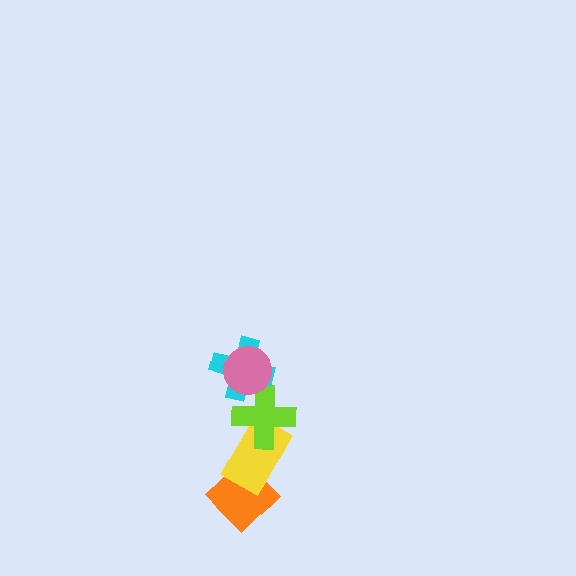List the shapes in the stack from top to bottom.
From top to bottom: the pink circle, the cyan cross, the lime cross, the yellow rectangle, the orange diamond.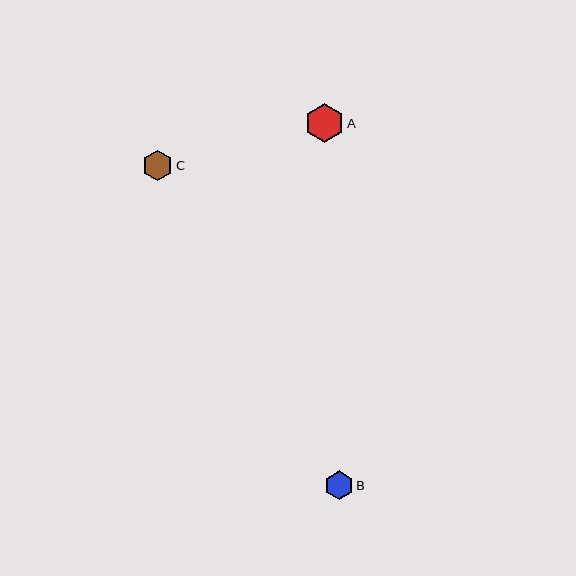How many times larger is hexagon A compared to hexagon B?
Hexagon A is approximately 1.3 times the size of hexagon B.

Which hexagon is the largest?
Hexagon A is the largest with a size of approximately 39 pixels.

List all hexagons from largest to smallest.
From largest to smallest: A, C, B.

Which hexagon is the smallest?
Hexagon B is the smallest with a size of approximately 29 pixels.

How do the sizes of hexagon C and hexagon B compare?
Hexagon C and hexagon B are approximately the same size.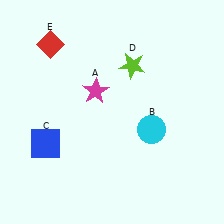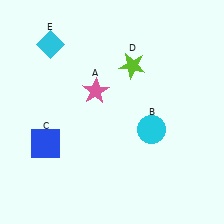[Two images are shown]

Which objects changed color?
A changed from magenta to pink. E changed from red to cyan.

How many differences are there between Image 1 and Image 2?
There are 2 differences between the two images.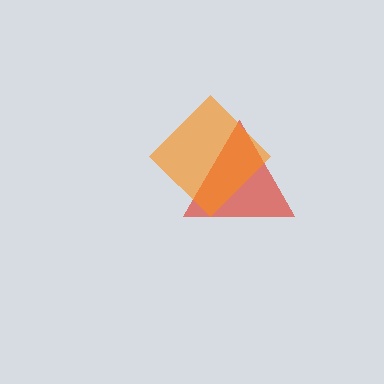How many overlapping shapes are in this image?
There are 2 overlapping shapes in the image.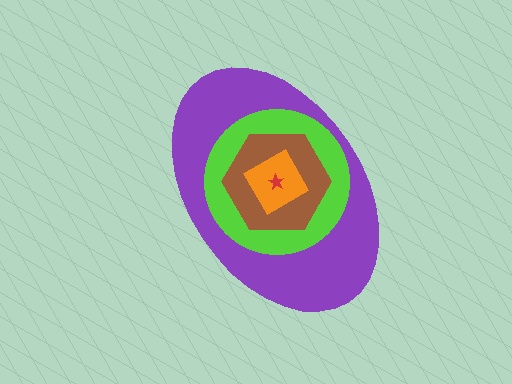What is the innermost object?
The red star.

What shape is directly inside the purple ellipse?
The lime circle.